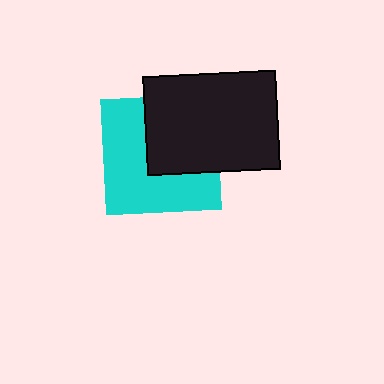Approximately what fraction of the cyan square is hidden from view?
Roughly 43% of the cyan square is hidden behind the black rectangle.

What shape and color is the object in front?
The object in front is a black rectangle.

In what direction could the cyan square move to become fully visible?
The cyan square could move toward the lower-left. That would shift it out from behind the black rectangle entirely.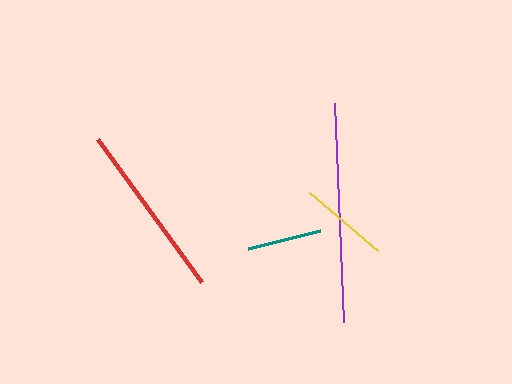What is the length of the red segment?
The red segment is approximately 178 pixels long.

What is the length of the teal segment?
The teal segment is approximately 74 pixels long.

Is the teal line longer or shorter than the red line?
The red line is longer than the teal line.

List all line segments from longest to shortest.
From longest to shortest: purple, red, yellow, teal.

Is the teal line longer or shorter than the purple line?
The purple line is longer than the teal line.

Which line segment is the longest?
The purple line is the longest at approximately 219 pixels.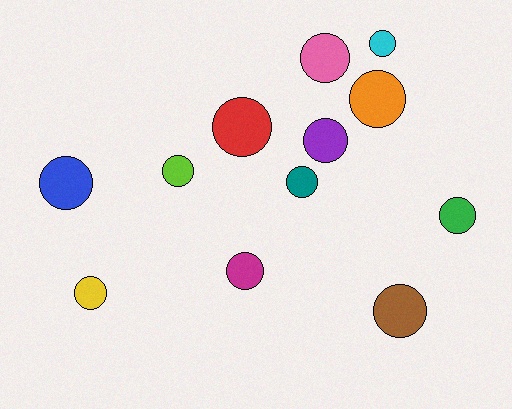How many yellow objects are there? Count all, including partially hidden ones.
There is 1 yellow object.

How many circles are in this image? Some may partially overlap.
There are 12 circles.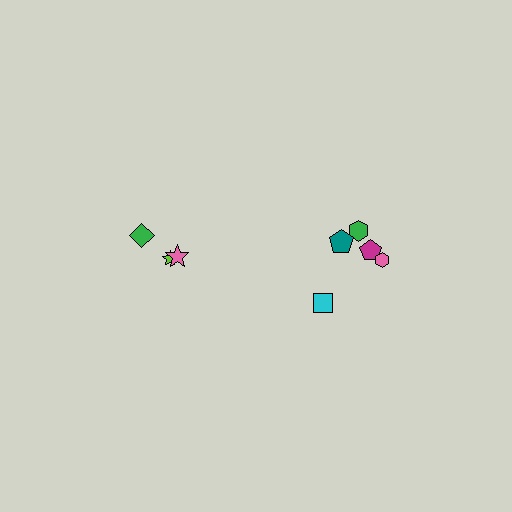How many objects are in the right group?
There are 5 objects.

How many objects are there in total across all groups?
There are 8 objects.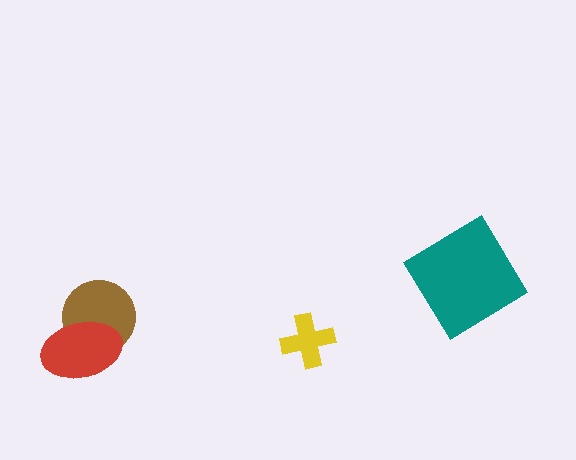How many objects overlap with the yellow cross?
0 objects overlap with the yellow cross.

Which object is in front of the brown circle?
The red ellipse is in front of the brown circle.